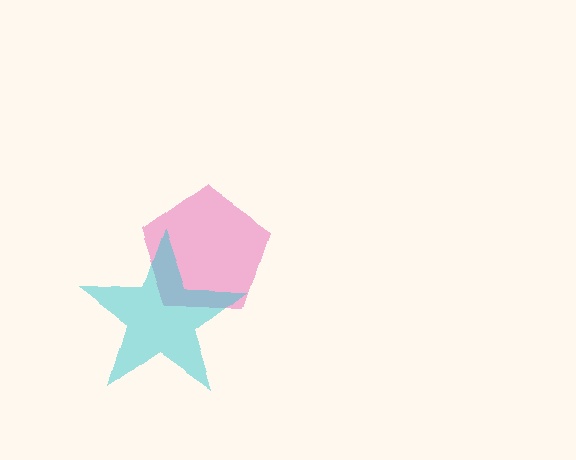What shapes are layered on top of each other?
The layered shapes are: a pink pentagon, a cyan star.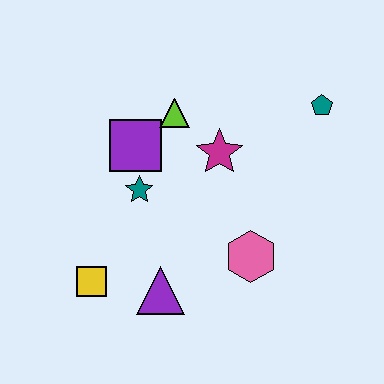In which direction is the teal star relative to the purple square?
The teal star is below the purple square.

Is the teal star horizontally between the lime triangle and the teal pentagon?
No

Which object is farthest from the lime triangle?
The yellow square is farthest from the lime triangle.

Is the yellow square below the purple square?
Yes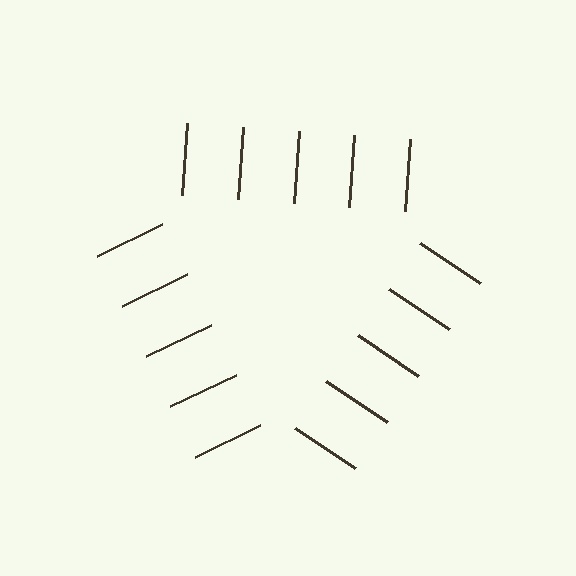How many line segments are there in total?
15 — 5 along each of the 3 edges.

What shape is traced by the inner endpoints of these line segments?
An illusory triangle — the line segments terminate on its edges but no continuous stroke is drawn.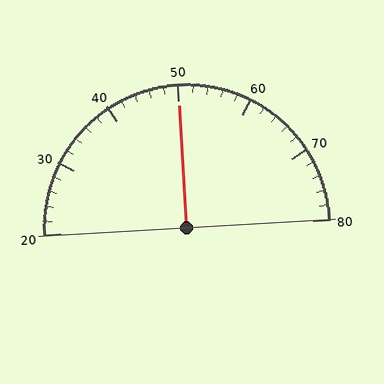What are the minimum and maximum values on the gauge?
The gauge ranges from 20 to 80.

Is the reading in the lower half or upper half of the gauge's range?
The reading is in the upper half of the range (20 to 80).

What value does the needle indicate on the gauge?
The needle indicates approximately 50.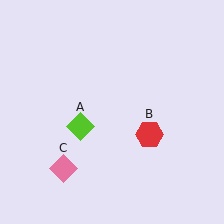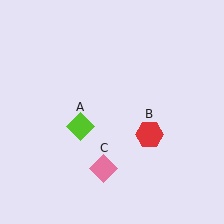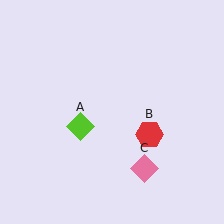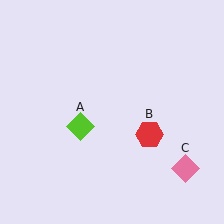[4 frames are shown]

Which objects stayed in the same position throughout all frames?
Lime diamond (object A) and red hexagon (object B) remained stationary.